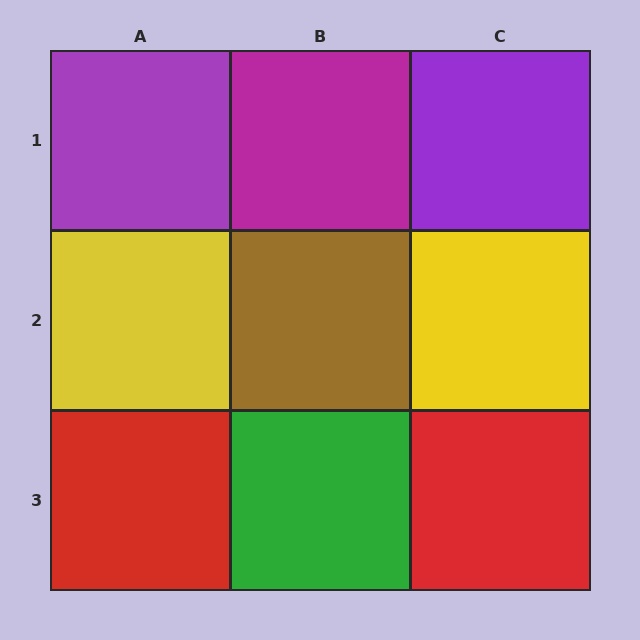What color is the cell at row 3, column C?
Red.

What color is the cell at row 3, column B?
Green.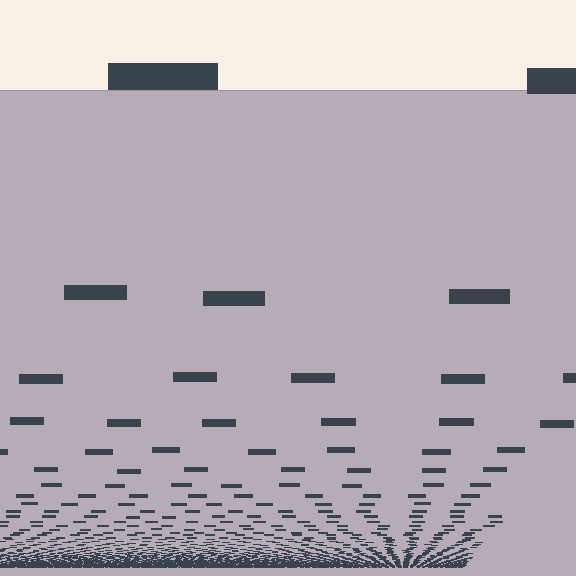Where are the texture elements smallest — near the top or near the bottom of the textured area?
Near the bottom.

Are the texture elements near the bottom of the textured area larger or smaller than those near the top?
Smaller. The gradient is inverted — elements near the bottom are smaller and denser.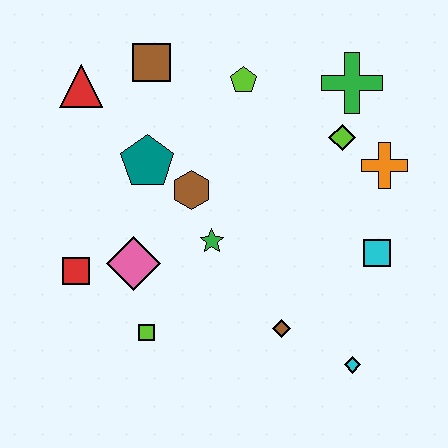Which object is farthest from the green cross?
The red square is farthest from the green cross.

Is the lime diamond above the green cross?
No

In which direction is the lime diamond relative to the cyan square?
The lime diamond is above the cyan square.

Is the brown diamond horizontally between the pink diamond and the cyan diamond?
Yes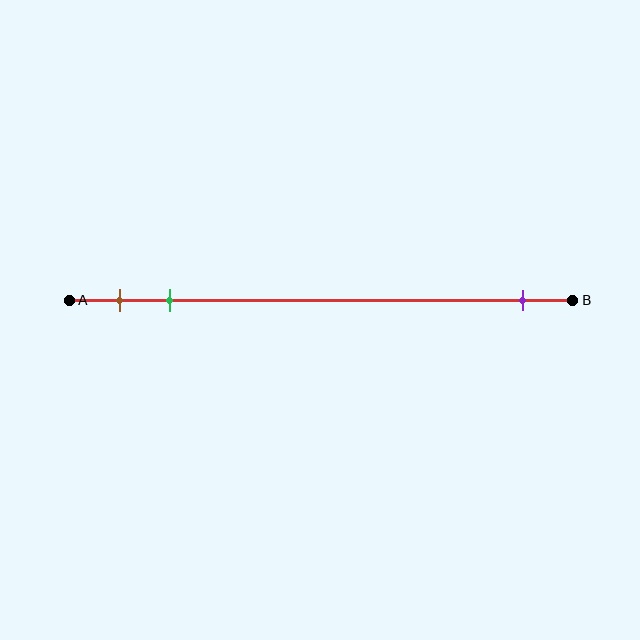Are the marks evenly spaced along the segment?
No, the marks are not evenly spaced.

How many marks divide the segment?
There are 3 marks dividing the segment.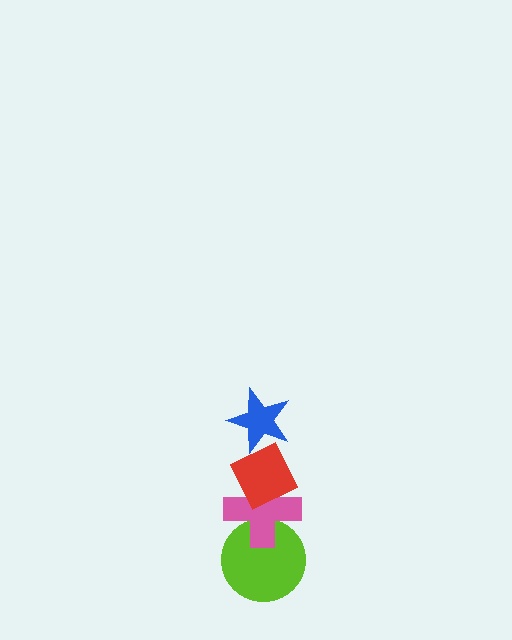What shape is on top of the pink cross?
The red diamond is on top of the pink cross.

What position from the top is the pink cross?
The pink cross is 3rd from the top.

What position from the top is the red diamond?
The red diamond is 2nd from the top.